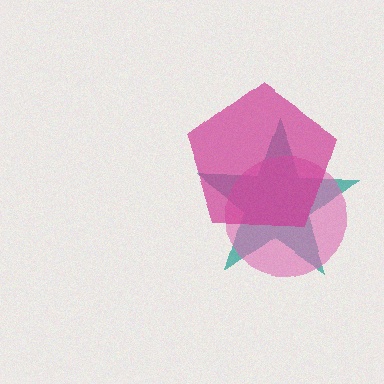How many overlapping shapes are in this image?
There are 3 overlapping shapes in the image.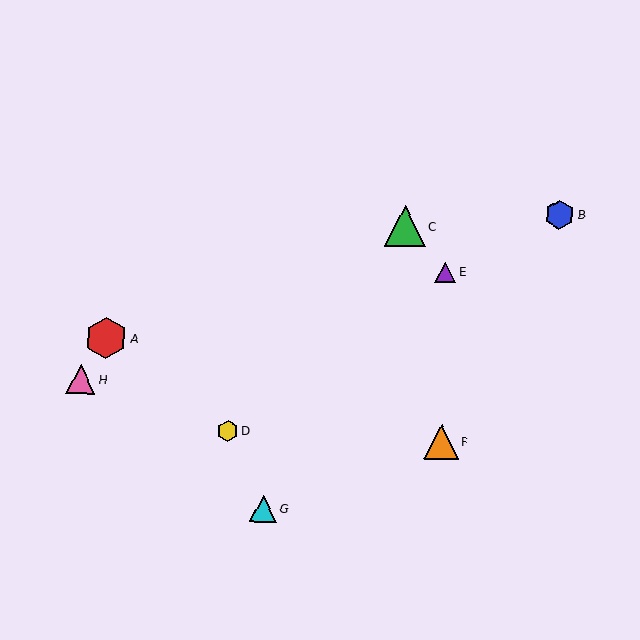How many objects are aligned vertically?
2 objects (E, F) are aligned vertically.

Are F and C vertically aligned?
No, F is at x≈441 and C is at x≈405.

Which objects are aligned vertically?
Objects E, F are aligned vertically.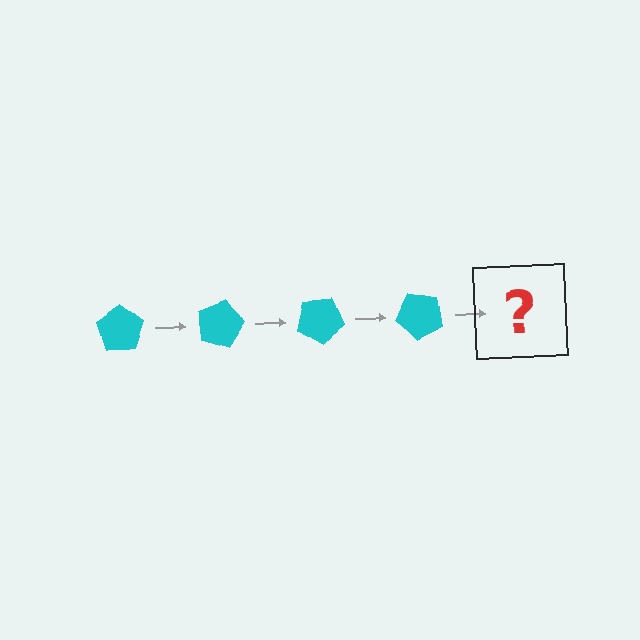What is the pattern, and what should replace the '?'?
The pattern is that the pentagon rotates 15 degrees each step. The '?' should be a cyan pentagon rotated 60 degrees.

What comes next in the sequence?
The next element should be a cyan pentagon rotated 60 degrees.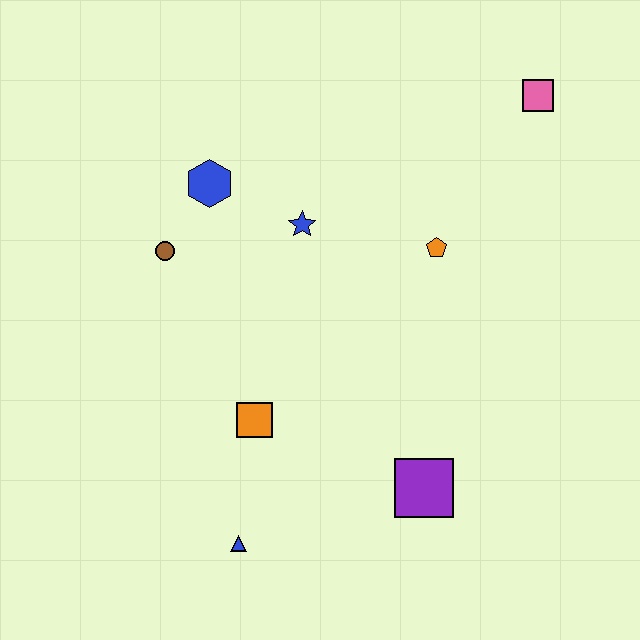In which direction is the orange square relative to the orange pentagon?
The orange square is to the left of the orange pentagon.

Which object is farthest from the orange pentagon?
The blue triangle is farthest from the orange pentagon.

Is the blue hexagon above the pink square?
No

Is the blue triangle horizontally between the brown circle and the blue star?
Yes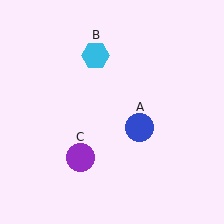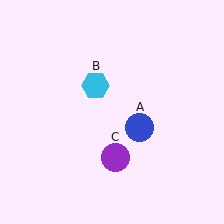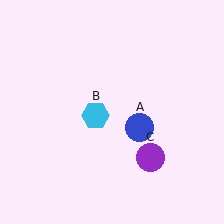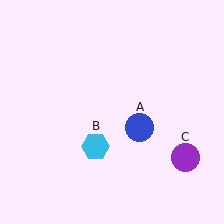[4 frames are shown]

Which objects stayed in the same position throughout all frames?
Blue circle (object A) remained stationary.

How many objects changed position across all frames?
2 objects changed position: cyan hexagon (object B), purple circle (object C).